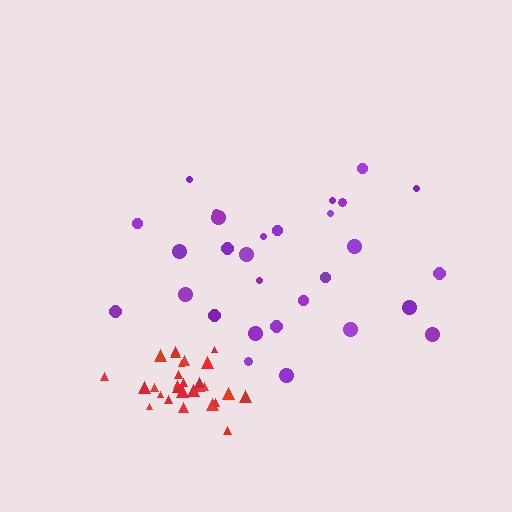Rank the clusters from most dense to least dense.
red, purple.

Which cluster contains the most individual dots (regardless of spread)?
Purple (29).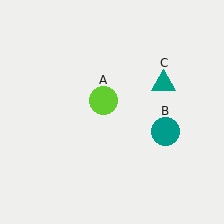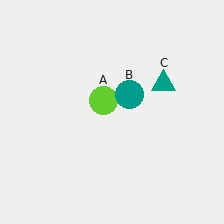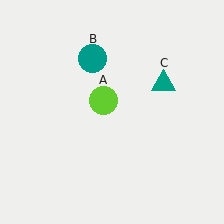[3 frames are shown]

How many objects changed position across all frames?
1 object changed position: teal circle (object B).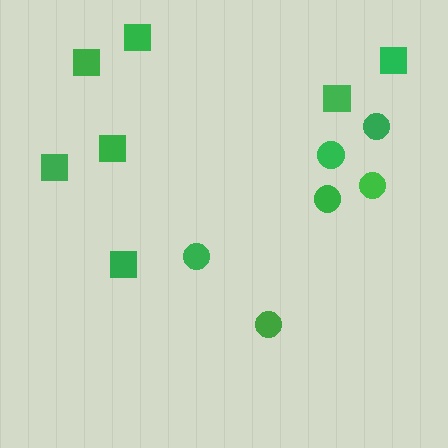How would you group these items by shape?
There are 2 groups: one group of circles (6) and one group of squares (7).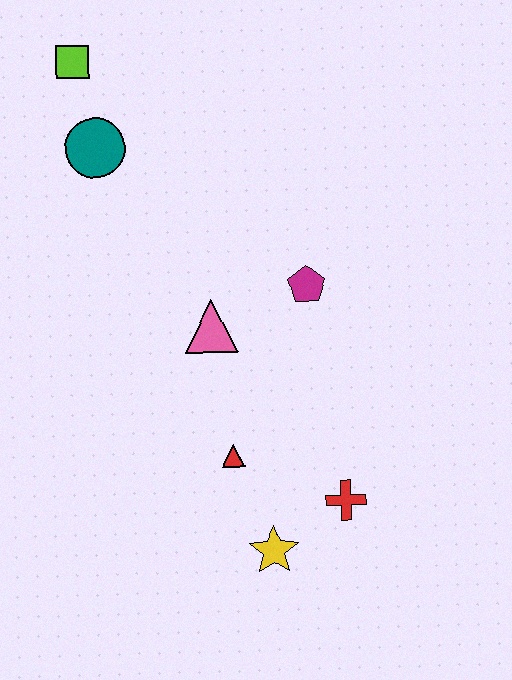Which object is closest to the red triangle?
The yellow star is closest to the red triangle.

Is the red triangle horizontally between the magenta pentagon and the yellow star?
No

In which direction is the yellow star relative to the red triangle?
The yellow star is below the red triangle.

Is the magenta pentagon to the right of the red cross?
No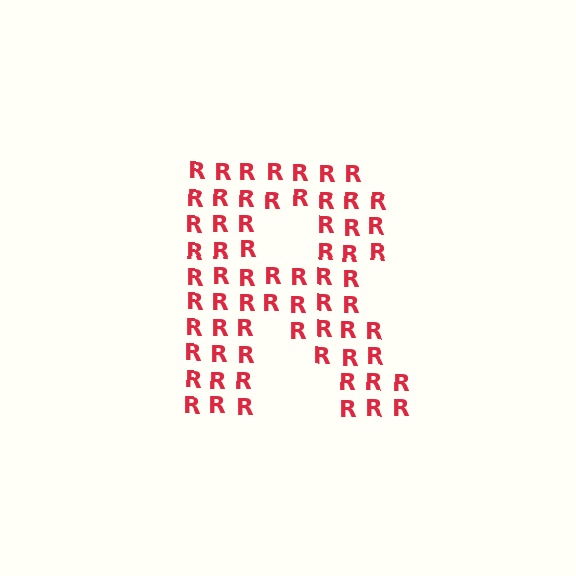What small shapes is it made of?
It is made of small letter R's.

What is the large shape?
The large shape is the letter R.